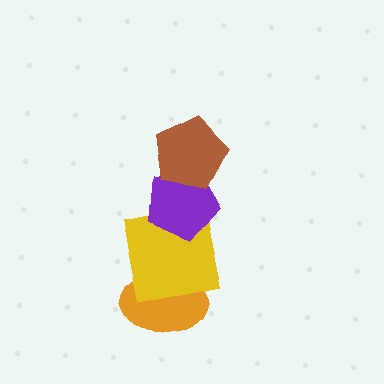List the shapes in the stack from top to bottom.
From top to bottom: the brown pentagon, the purple pentagon, the yellow square, the orange ellipse.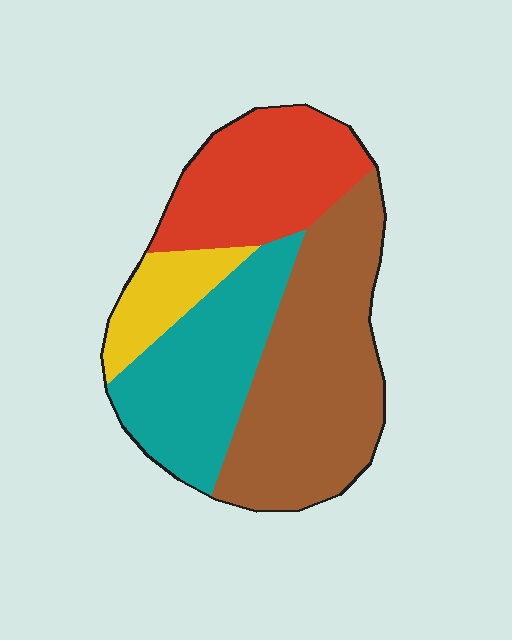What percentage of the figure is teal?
Teal covers roughly 25% of the figure.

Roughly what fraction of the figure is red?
Red takes up less than a quarter of the figure.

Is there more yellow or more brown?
Brown.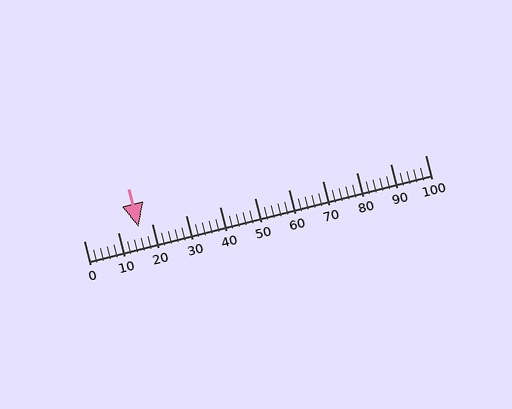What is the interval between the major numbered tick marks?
The major tick marks are spaced 10 units apart.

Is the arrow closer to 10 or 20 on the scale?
The arrow is closer to 20.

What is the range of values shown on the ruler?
The ruler shows values from 0 to 100.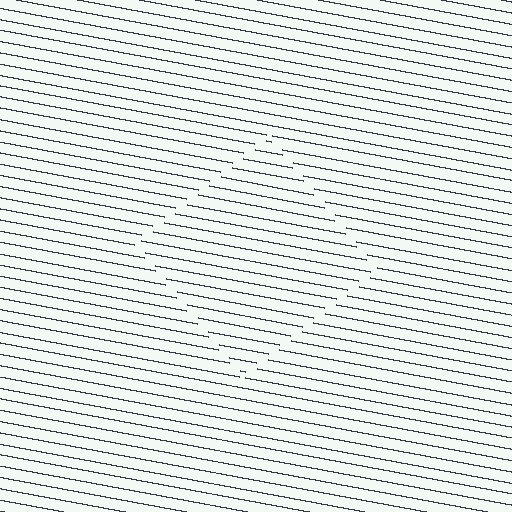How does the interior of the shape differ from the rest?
The interior of the shape contains the same grating, shifted by half a period — the contour is defined by the phase discontinuity where line-ends from the inner and outer gratings abut.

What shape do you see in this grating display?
An illusory square. The interior of the shape contains the same grating, shifted by half a period — the contour is defined by the phase discontinuity where line-ends from the inner and outer gratings abut.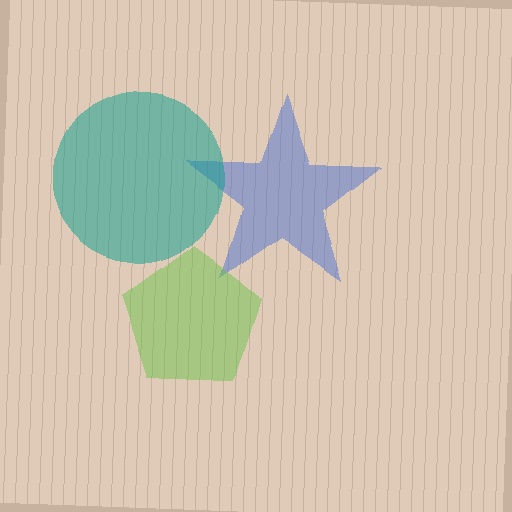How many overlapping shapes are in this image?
There are 3 overlapping shapes in the image.